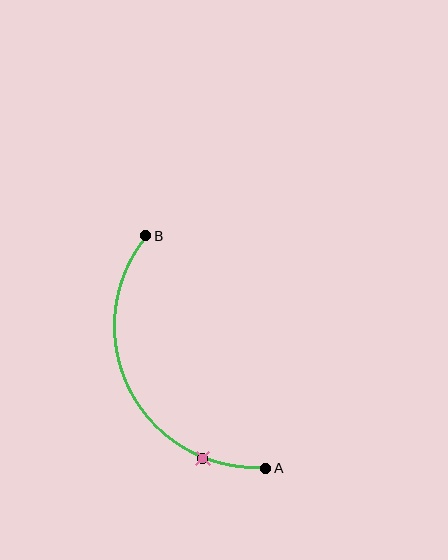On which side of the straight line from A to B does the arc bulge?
The arc bulges to the left of the straight line connecting A and B.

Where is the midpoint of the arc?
The arc midpoint is the point on the curve farthest from the straight line joining A and B. It sits to the left of that line.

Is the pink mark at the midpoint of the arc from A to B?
No. The pink mark lies on the arc but is closer to endpoint A. The arc midpoint would be at the point on the curve equidistant along the arc from both A and B.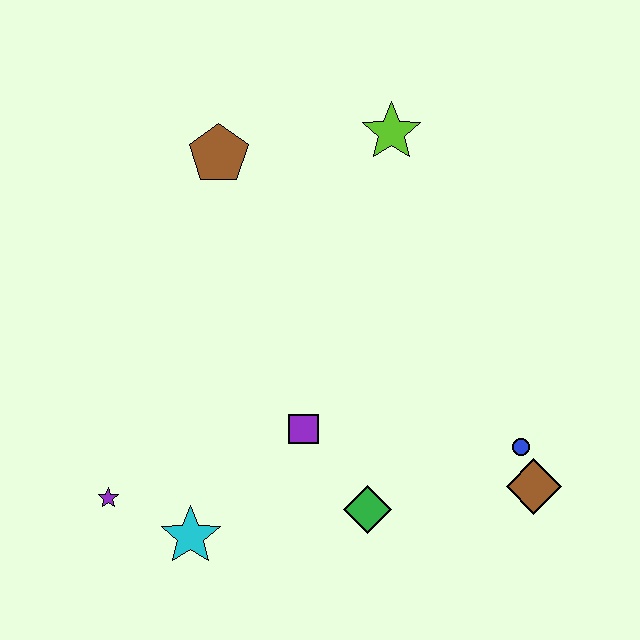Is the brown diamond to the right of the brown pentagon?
Yes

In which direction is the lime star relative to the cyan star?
The lime star is above the cyan star.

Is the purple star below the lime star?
Yes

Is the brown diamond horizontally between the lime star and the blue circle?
No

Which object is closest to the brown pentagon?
The lime star is closest to the brown pentagon.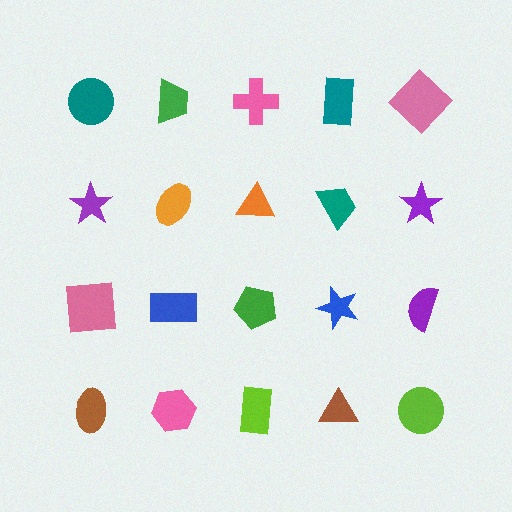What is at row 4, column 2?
A pink hexagon.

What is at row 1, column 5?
A pink diamond.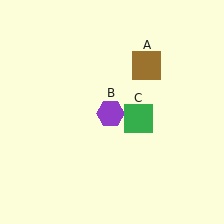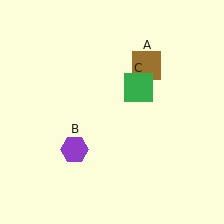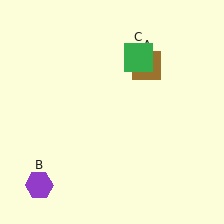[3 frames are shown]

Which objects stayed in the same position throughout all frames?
Brown square (object A) remained stationary.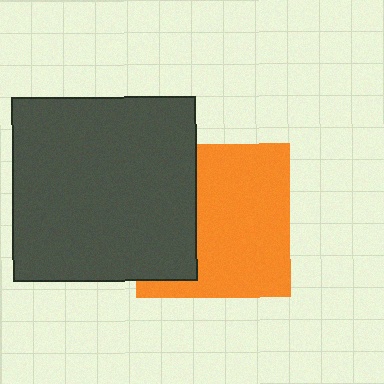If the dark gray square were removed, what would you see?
You would see the complete orange square.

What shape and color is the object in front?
The object in front is a dark gray square.